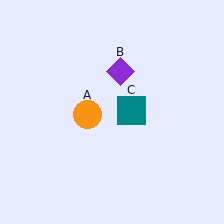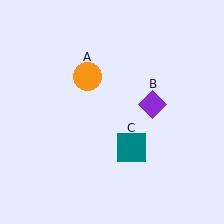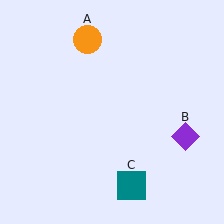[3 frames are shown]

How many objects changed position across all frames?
3 objects changed position: orange circle (object A), purple diamond (object B), teal square (object C).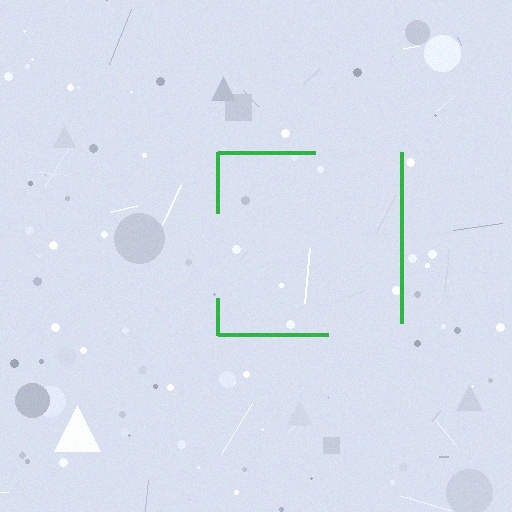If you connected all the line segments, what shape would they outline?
They would outline a square.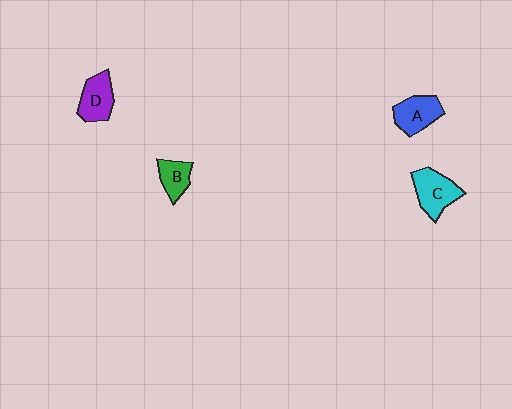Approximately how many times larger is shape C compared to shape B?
Approximately 1.6 times.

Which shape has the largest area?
Shape C (cyan).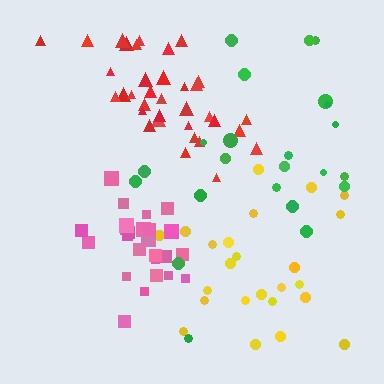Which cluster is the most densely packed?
Pink.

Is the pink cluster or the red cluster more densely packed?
Pink.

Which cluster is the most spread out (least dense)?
Green.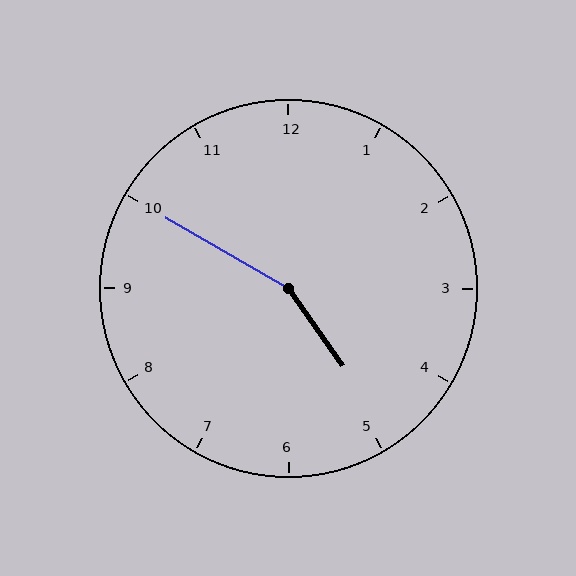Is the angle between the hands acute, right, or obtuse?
It is obtuse.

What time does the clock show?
4:50.